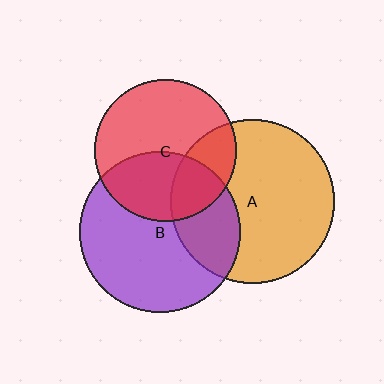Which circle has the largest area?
Circle A (orange).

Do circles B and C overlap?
Yes.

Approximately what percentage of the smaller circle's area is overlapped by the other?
Approximately 40%.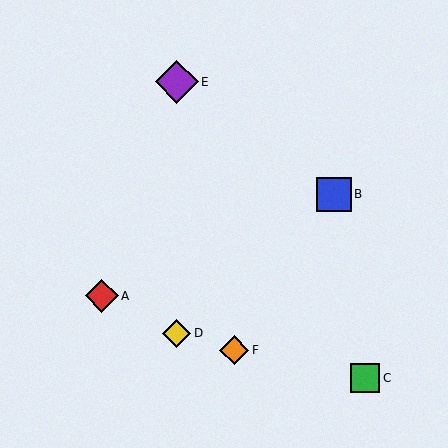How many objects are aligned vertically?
2 objects (D, E) are aligned vertically.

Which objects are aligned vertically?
Objects D, E are aligned vertically.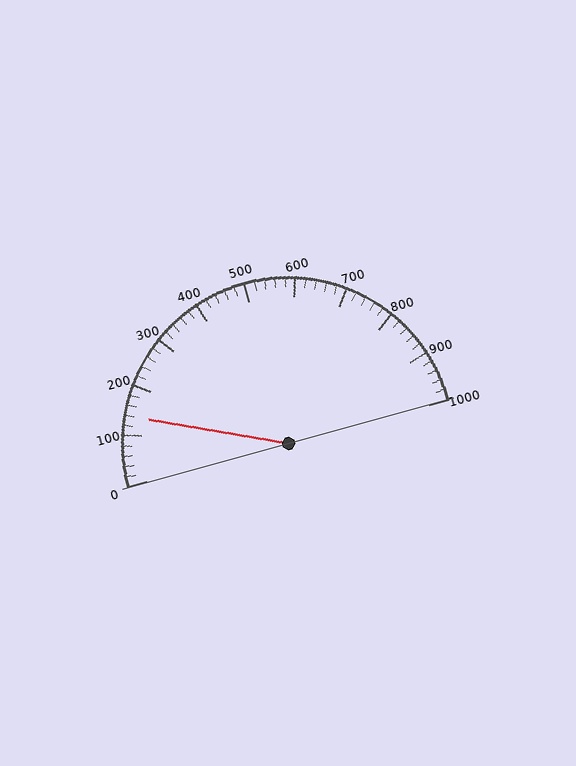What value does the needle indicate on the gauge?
The needle indicates approximately 140.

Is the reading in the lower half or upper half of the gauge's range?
The reading is in the lower half of the range (0 to 1000).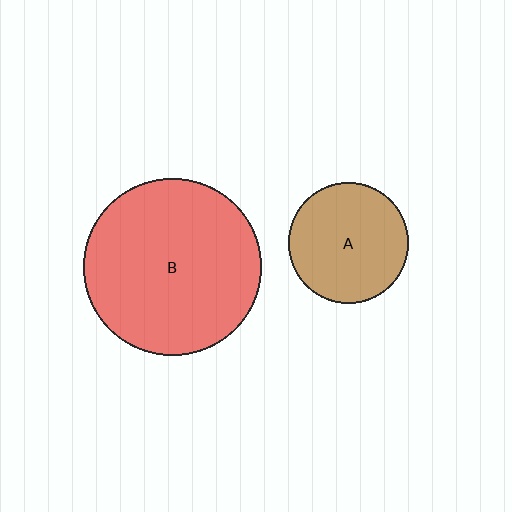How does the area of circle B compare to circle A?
Approximately 2.2 times.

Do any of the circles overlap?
No, none of the circles overlap.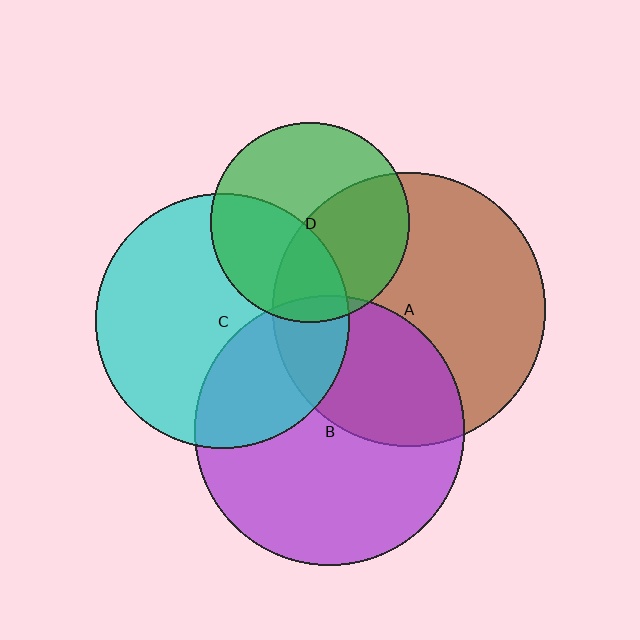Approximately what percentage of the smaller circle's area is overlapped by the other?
Approximately 45%.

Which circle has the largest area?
Circle A (brown).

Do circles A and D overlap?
Yes.